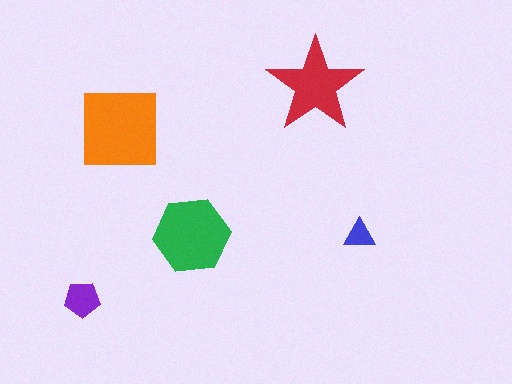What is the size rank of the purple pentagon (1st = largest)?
4th.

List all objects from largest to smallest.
The orange square, the green hexagon, the red star, the purple pentagon, the blue triangle.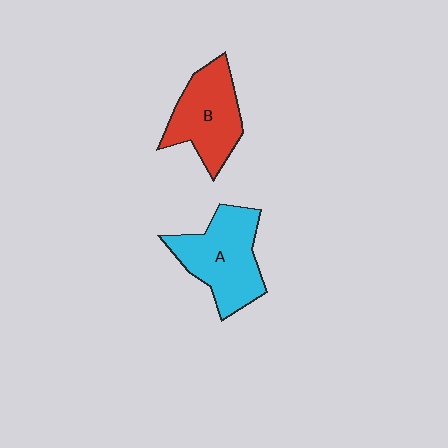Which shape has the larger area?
Shape A (cyan).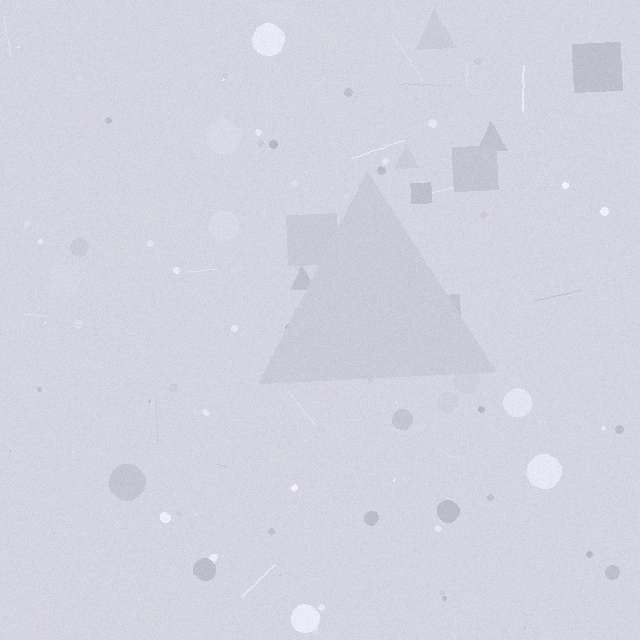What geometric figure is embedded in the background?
A triangle is embedded in the background.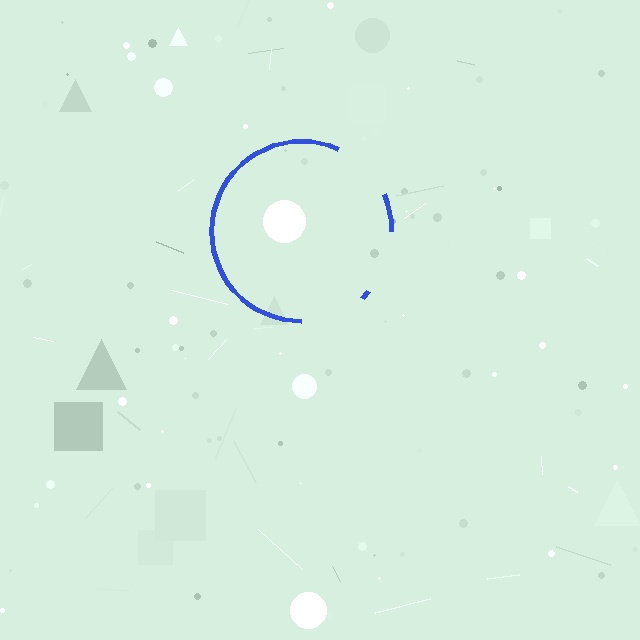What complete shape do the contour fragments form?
The contour fragments form a circle.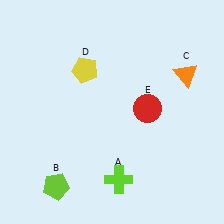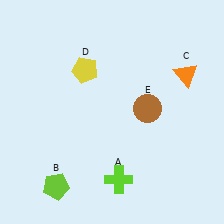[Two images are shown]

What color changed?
The circle (E) changed from red in Image 1 to brown in Image 2.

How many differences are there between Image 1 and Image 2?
There is 1 difference between the two images.